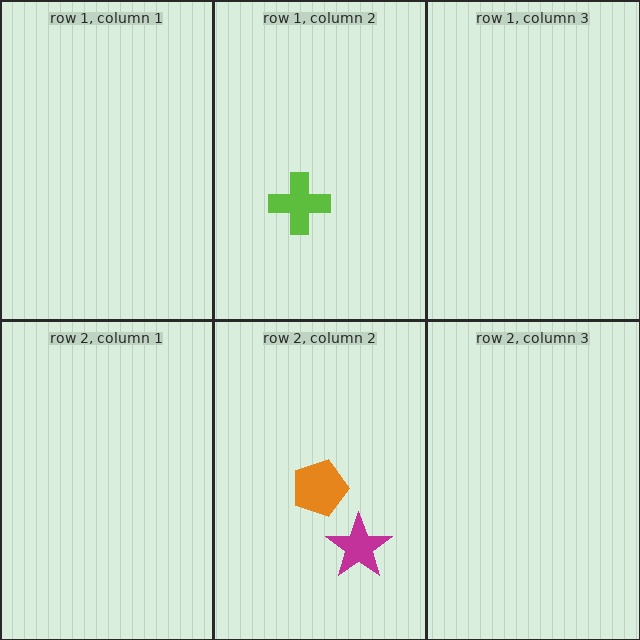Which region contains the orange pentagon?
The row 2, column 2 region.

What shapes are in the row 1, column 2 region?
The lime cross.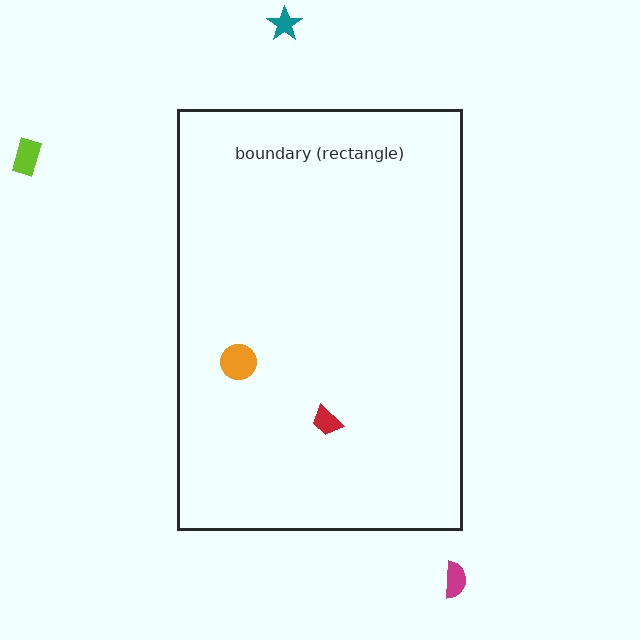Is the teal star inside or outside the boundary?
Outside.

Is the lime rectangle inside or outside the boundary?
Outside.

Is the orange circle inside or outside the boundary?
Inside.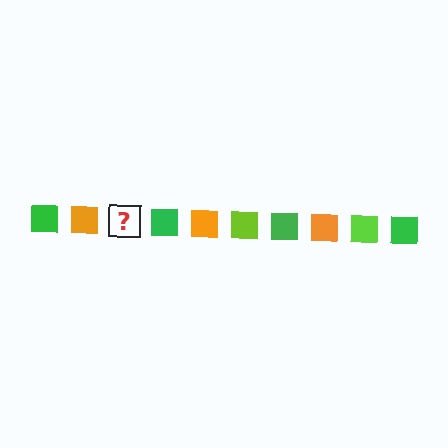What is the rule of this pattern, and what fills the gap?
The rule is that the pattern cycles through green, orange, lime squares. The gap should be filled with a lime square.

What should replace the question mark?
The question mark should be replaced with a lime square.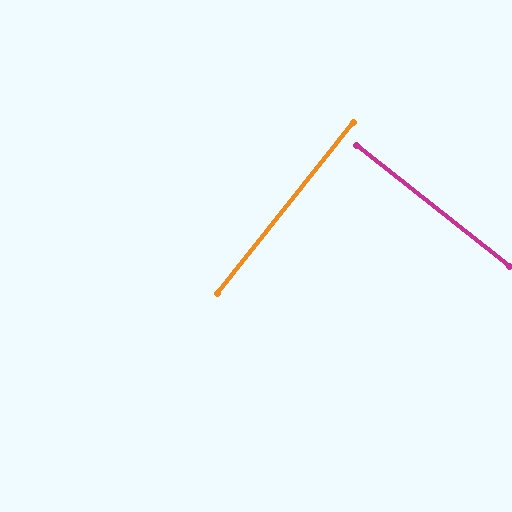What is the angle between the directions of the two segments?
Approximately 90 degrees.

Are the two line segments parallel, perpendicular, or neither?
Perpendicular — they meet at approximately 90°.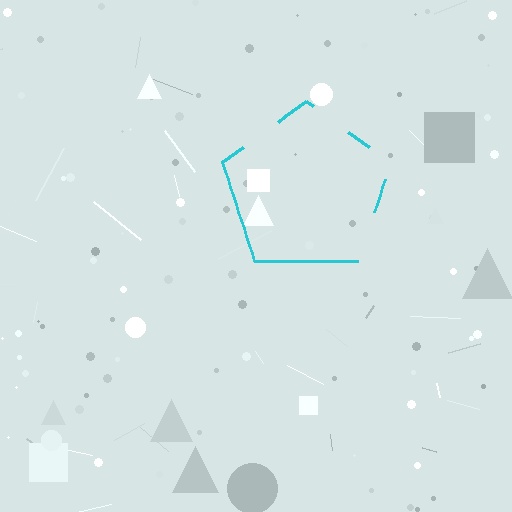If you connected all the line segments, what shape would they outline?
They would outline a pentagon.